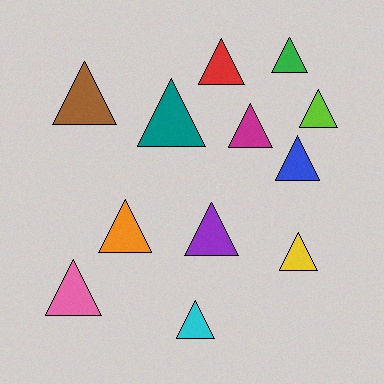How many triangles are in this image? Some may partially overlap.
There are 12 triangles.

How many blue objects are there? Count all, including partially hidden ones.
There is 1 blue object.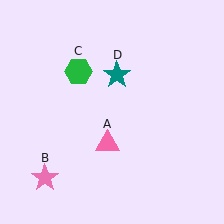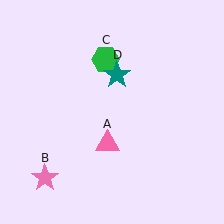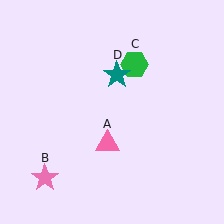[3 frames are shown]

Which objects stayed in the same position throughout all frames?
Pink triangle (object A) and pink star (object B) and teal star (object D) remained stationary.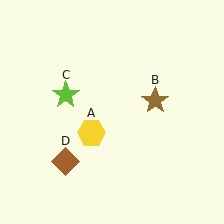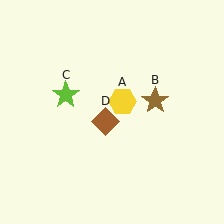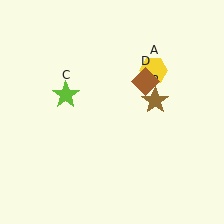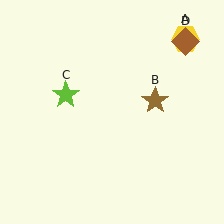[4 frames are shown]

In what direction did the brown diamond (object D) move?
The brown diamond (object D) moved up and to the right.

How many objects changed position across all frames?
2 objects changed position: yellow hexagon (object A), brown diamond (object D).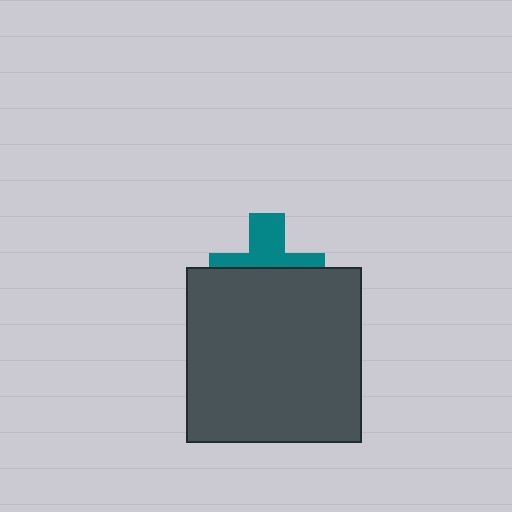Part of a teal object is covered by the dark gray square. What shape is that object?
It is a cross.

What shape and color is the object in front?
The object in front is a dark gray square.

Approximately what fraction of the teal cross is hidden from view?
Roughly 57% of the teal cross is hidden behind the dark gray square.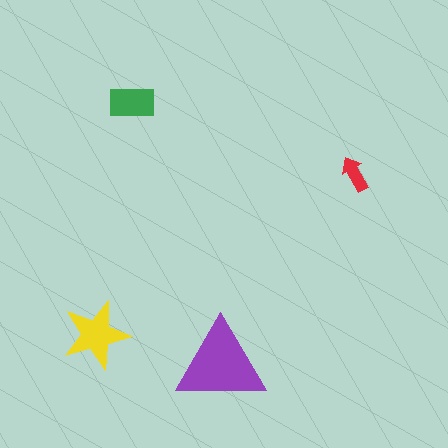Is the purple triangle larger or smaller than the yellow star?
Larger.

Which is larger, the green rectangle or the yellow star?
The yellow star.